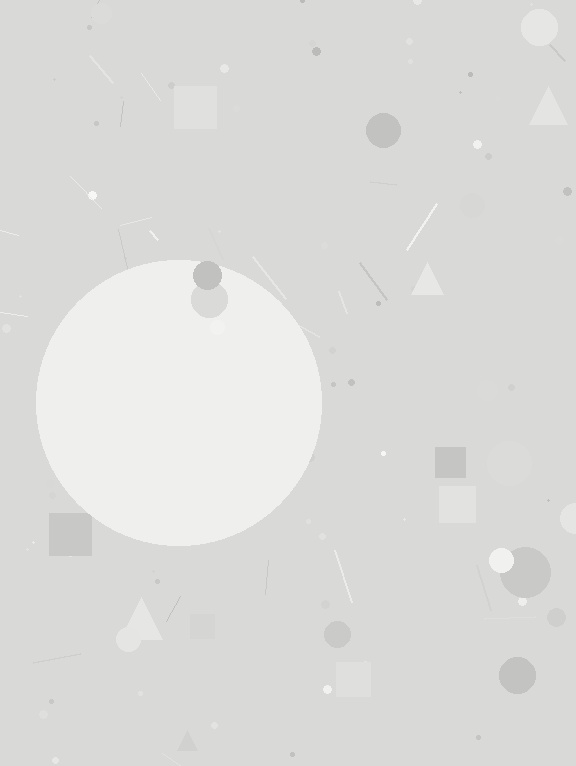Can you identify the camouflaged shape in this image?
The camouflaged shape is a circle.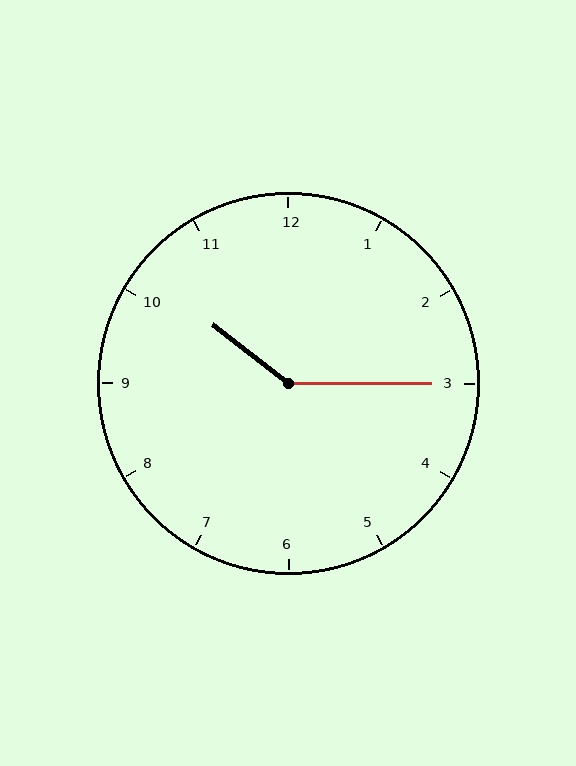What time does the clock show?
10:15.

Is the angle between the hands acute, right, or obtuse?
It is obtuse.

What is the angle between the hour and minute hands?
Approximately 142 degrees.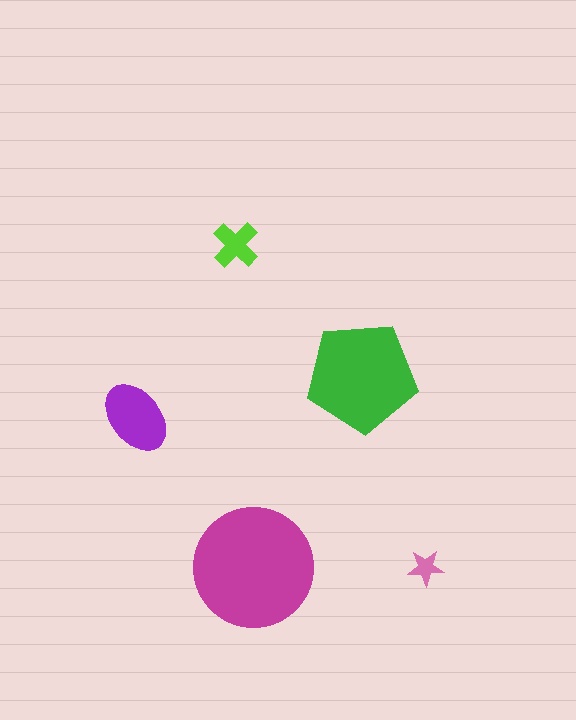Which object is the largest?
The magenta circle.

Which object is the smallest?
The pink star.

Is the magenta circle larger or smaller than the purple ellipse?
Larger.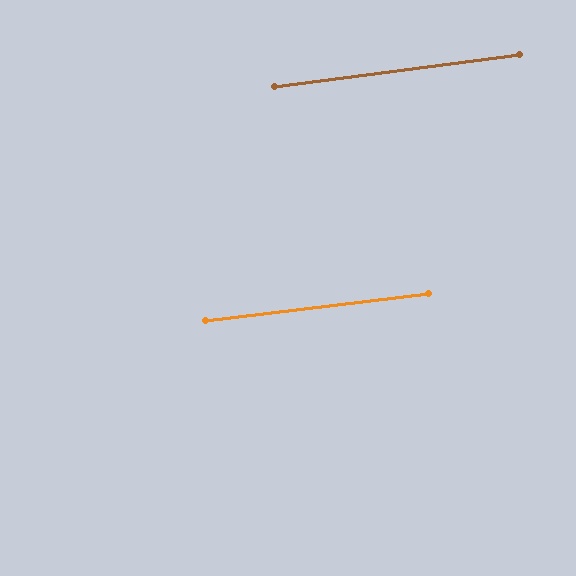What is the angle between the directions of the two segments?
Approximately 0 degrees.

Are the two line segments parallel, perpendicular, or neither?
Parallel — their directions differ by only 0.4°.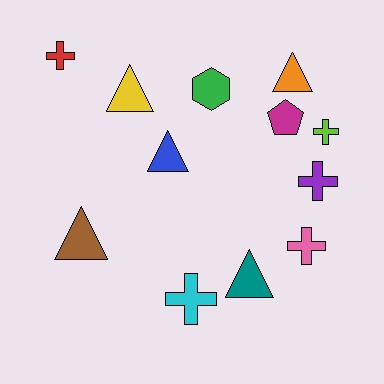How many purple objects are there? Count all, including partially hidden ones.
There is 1 purple object.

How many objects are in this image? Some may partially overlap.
There are 12 objects.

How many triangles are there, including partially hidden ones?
There are 5 triangles.